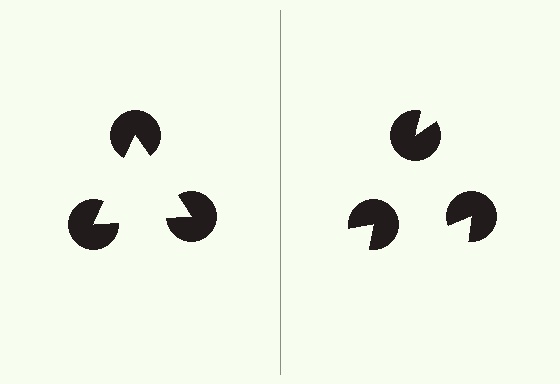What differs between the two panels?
The pac-man discs are positioned identically on both sides; only the wedge orientations differ. On the left they align to a triangle; on the right they are misaligned.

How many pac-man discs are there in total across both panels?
6 — 3 on each side.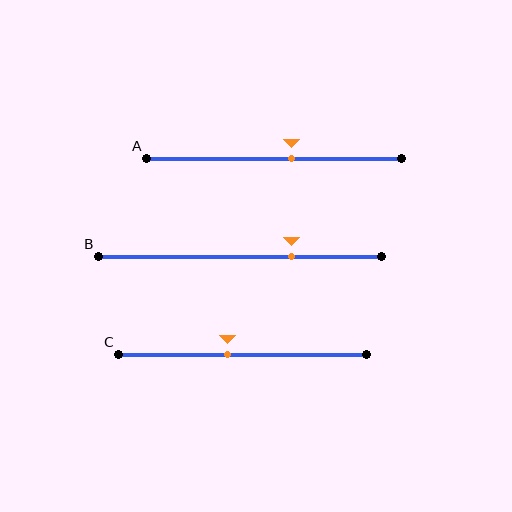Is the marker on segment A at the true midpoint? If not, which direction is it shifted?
No, the marker on segment A is shifted to the right by about 7% of the segment length.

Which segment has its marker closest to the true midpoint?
Segment C has its marker closest to the true midpoint.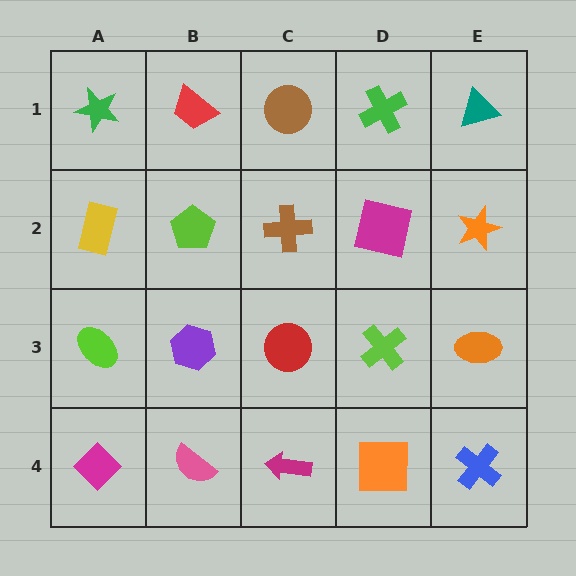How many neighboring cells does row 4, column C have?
3.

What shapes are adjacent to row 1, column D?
A magenta square (row 2, column D), a brown circle (row 1, column C), a teal triangle (row 1, column E).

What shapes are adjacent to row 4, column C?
A red circle (row 3, column C), a pink semicircle (row 4, column B), an orange square (row 4, column D).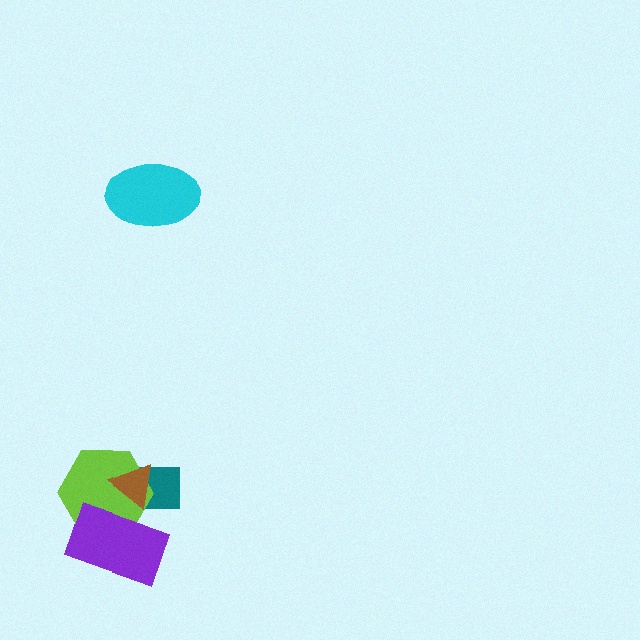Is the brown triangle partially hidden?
Yes, it is partially covered by another shape.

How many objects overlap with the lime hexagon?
3 objects overlap with the lime hexagon.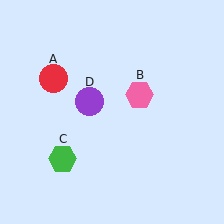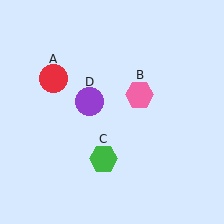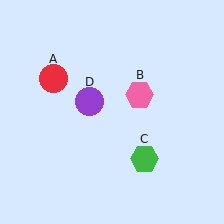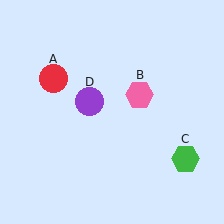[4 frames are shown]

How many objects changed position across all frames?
1 object changed position: green hexagon (object C).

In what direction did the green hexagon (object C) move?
The green hexagon (object C) moved right.